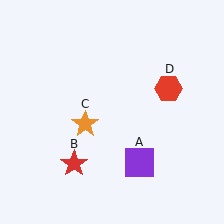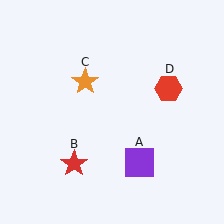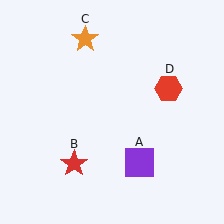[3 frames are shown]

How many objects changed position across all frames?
1 object changed position: orange star (object C).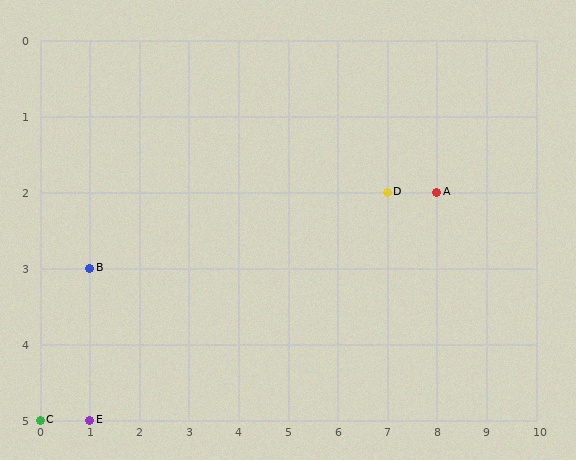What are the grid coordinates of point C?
Point C is at grid coordinates (0, 5).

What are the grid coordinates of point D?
Point D is at grid coordinates (7, 2).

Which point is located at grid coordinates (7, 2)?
Point D is at (7, 2).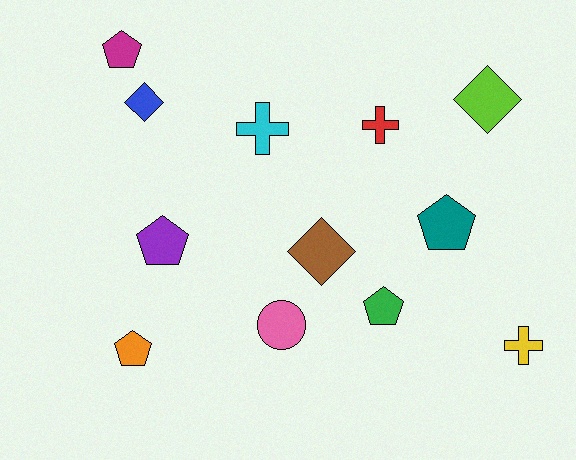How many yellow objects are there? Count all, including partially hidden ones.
There is 1 yellow object.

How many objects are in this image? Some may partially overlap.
There are 12 objects.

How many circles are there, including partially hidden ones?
There is 1 circle.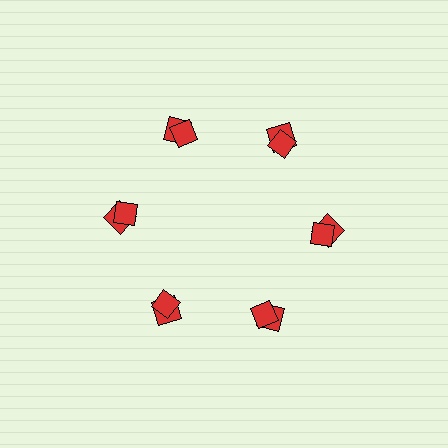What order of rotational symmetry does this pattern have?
This pattern has 6-fold rotational symmetry.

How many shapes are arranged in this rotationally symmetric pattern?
There are 12 shapes, arranged in 6 groups of 2.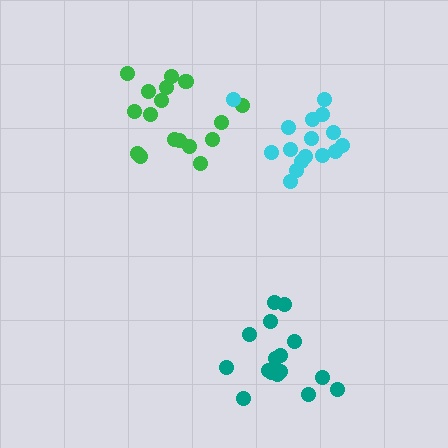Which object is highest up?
The green cluster is topmost.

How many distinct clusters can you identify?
There are 3 distinct clusters.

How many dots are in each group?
Group 1: 16 dots, Group 2: 18 dots, Group 3: 16 dots (50 total).